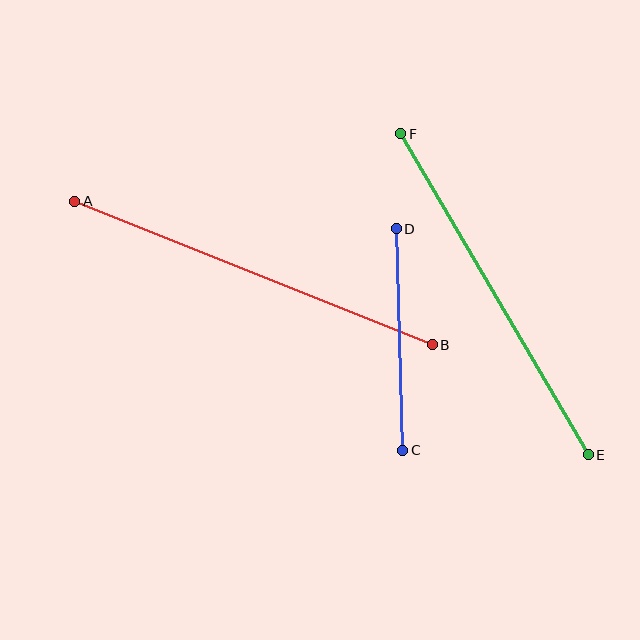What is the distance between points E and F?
The distance is approximately 372 pixels.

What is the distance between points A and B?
The distance is approximately 385 pixels.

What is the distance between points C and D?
The distance is approximately 222 pixels.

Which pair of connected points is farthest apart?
Points A and B are farthest apart.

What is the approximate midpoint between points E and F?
The midpoint is at approximately (494, 294) pixels.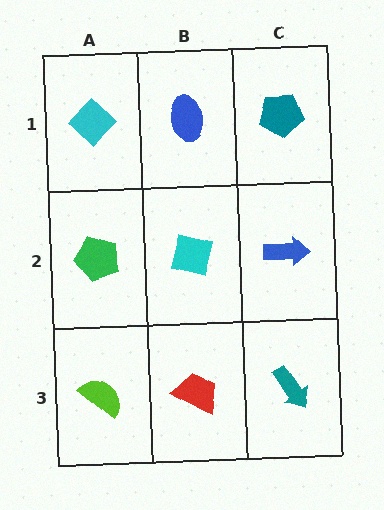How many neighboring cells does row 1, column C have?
2.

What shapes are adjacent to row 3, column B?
A cyan square (row 2, column B), a lime semicircle (row 3, column A), a teal arrow (row 3, column C).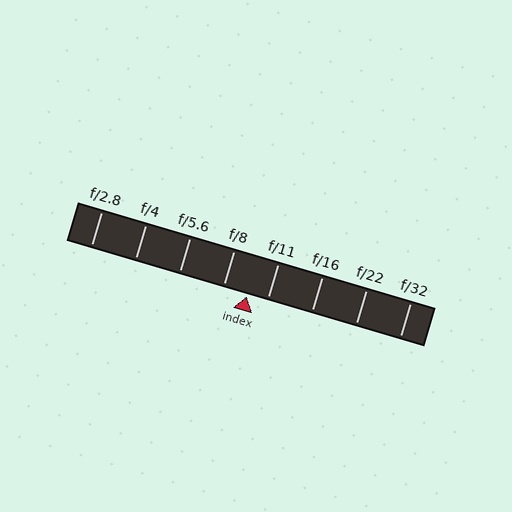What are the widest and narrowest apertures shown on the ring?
The widest aperture shown is f/2.8 and the narrowest is f/32.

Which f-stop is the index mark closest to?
The index mark is closest to f/11.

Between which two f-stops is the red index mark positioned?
The index mark is between f/8 and f/11.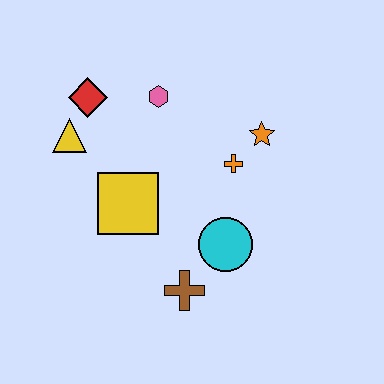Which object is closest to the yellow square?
The yellow triangle is closest to the yellow square.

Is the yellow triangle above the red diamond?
No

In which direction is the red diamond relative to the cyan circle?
The red diamond is above the cyan circle.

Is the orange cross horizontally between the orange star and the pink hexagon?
Yes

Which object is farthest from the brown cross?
The red diamond is farthest from the brown cross.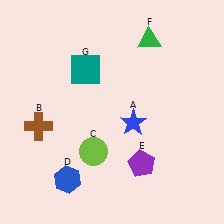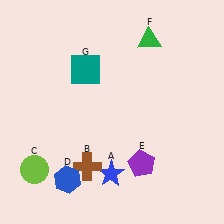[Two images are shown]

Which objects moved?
The objects that moved are: the blue star (A), the brown cross (B), the lime circle (C).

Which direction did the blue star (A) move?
The blue star (A) moved down.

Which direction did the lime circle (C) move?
The lime circle (C) moved left.